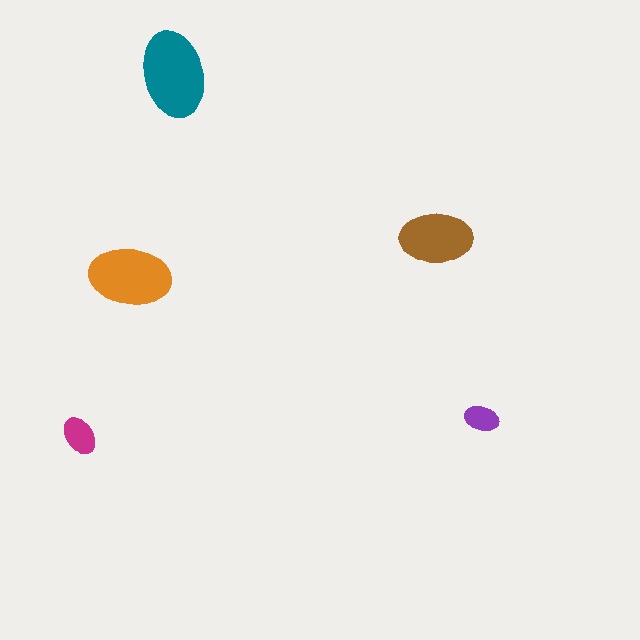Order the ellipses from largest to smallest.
the teal one, the orange one, the brown one, the magenta one, the purple one.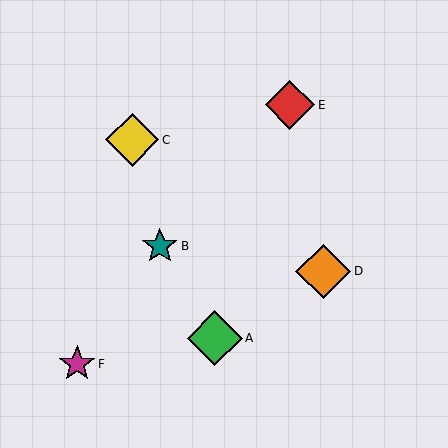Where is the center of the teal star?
The center of the teal star is at (160, 246).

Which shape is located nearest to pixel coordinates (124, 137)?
The yellow diamond (labeled C) at (132, 140) is nearest to that location.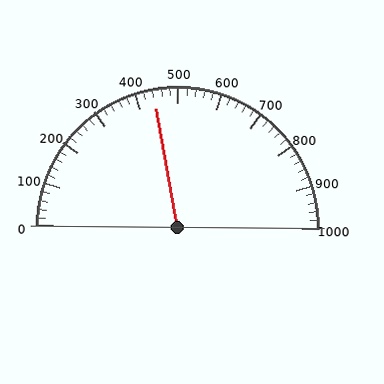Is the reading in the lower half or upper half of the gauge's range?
The reading is in the lower half of the range (0 to 1000).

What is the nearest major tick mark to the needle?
The nearest major tick mark is 400.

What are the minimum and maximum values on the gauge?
The gauge ranges from 0 to 1000.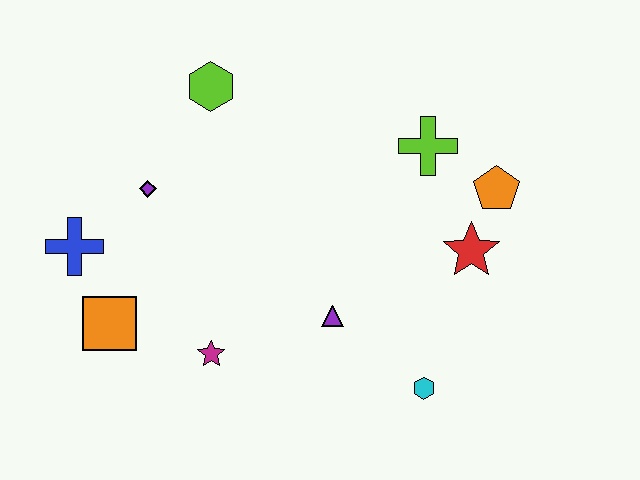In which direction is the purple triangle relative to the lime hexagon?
The purple triangle is below the lime hexagon.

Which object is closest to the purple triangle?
The cyan hexagon is closest to the purple triangle.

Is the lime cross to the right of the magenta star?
Yes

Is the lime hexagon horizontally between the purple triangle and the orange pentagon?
No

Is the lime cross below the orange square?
No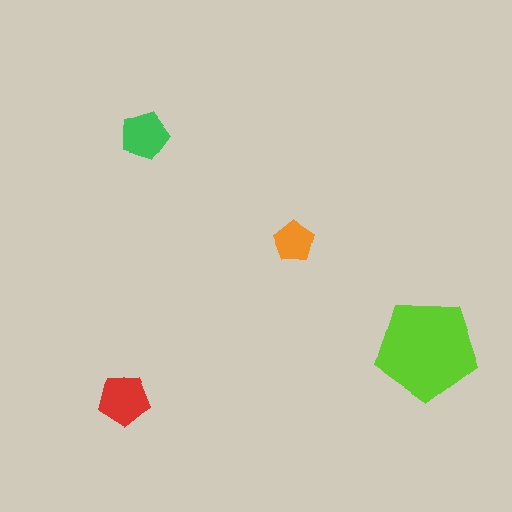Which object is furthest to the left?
The red pentagon is leftmost.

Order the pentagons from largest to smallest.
the lime one, the red one, the green one, the orange one.